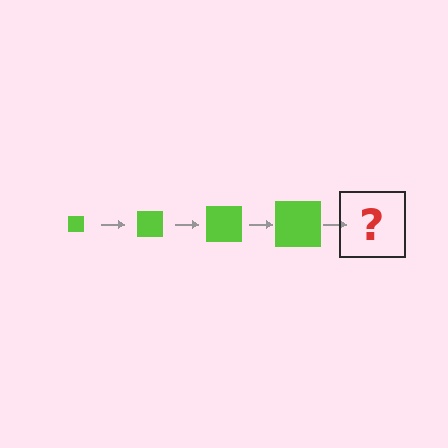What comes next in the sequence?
The next element should be a lime square, larger than the previous one.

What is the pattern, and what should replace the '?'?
The pattern is that the square gets progressively larger each step. The '?' should be a lime square, larger than the previous one.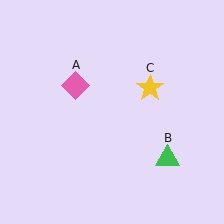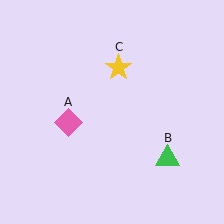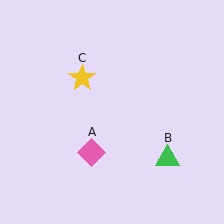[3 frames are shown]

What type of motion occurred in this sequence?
The pink diamond (object A), yellow star (object C) rotated counterclockwise around the center of the scene.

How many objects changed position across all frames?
2 objects changed position: pink diamond (object A), yellow star (object C).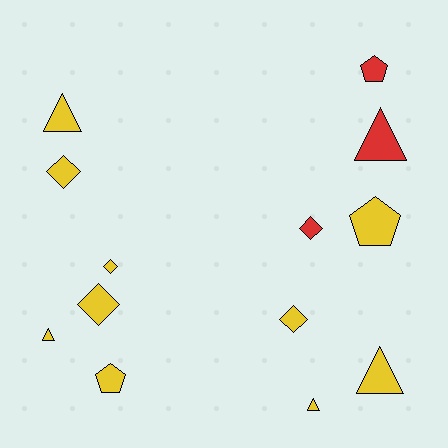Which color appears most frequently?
Yellow, with 10 objects.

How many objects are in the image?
There are 13 objects.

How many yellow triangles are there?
There are 4 yellow triangles.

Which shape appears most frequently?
Triangle, with 5 objects.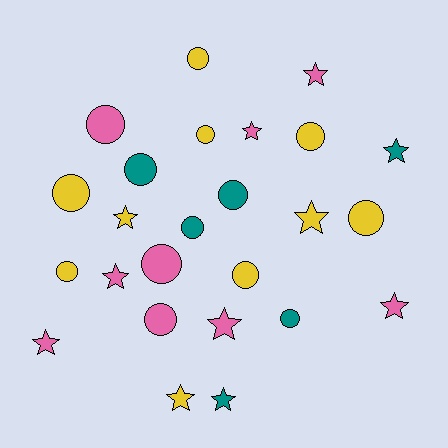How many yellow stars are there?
There are 3 yellow stars.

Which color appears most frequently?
Yellow, with 10 objects.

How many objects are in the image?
There are 25 objects.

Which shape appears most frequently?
Circle, with 14 objects.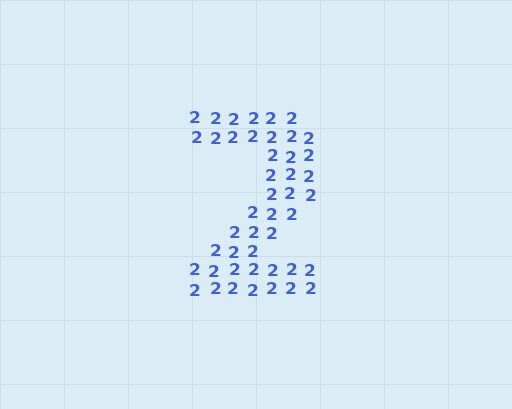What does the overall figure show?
The overall figure shows the digit 2.